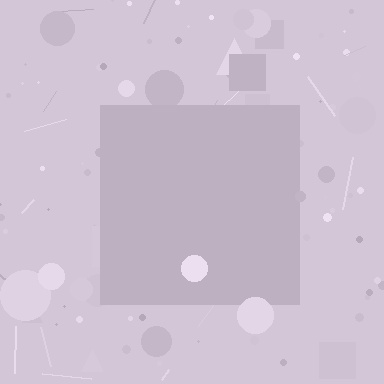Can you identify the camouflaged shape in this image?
The camouflaged shape is a square.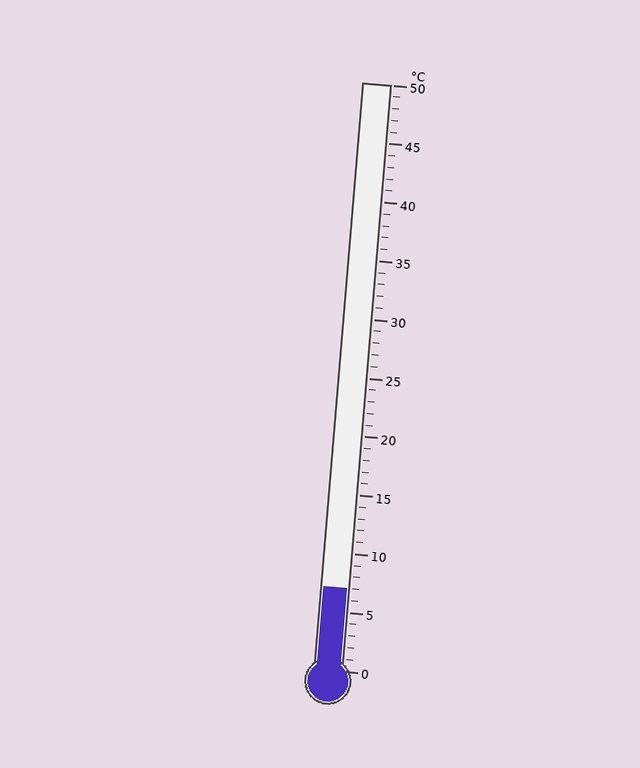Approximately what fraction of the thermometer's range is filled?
The thermometer is filled to approximately 15% of its range.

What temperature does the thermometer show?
The thermometer shows approximately 7°C.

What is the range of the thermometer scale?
The thermometer scale ranges from 0°C to 50°C.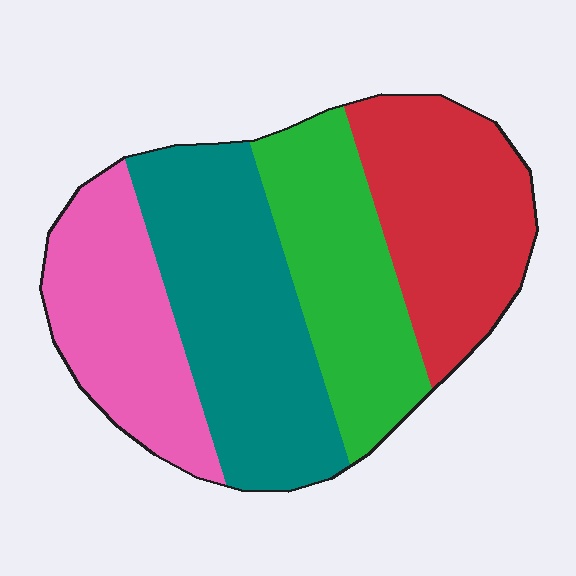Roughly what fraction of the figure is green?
Green covers roughly 25% of the figure.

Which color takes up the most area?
Teal, at roughly 30%.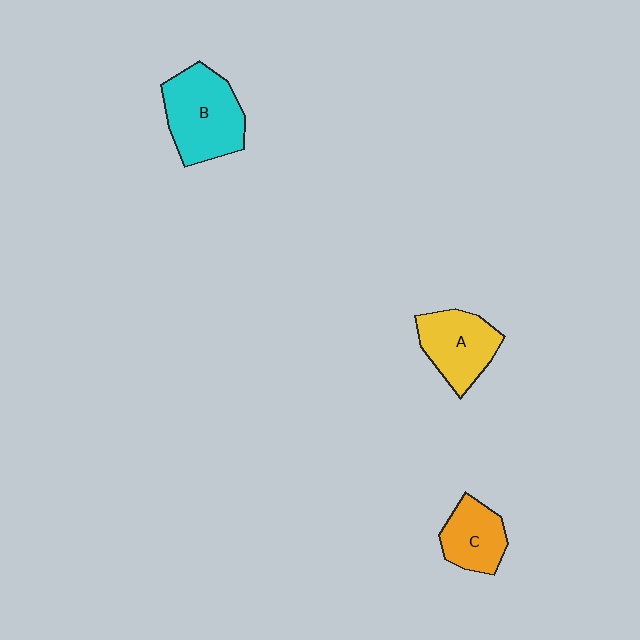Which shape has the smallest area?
Shape C (orange).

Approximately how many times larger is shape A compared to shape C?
Approximately 1.3 times.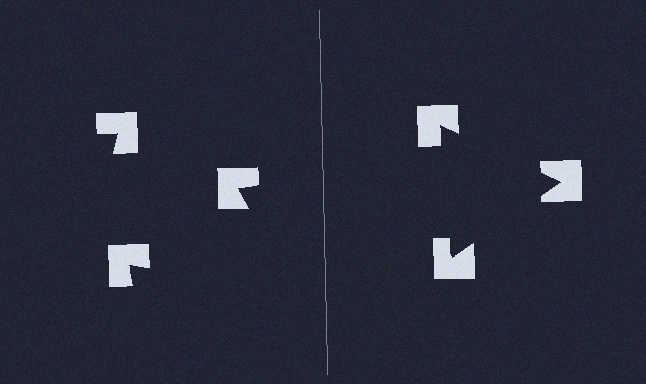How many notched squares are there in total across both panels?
6 — 3 on each side.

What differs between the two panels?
The notched squares are positioned identically on both sides; only the wedge orientations differ. On the right they align to a triangle; on the left they are misaligned.